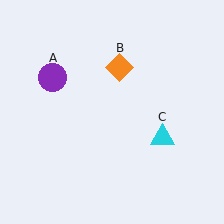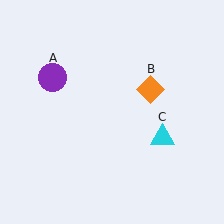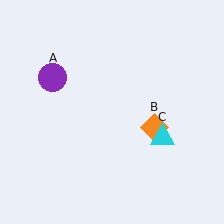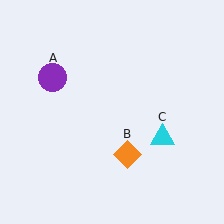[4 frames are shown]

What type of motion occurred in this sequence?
The orange diamond (object B) rotated clockwise around the center of the scene.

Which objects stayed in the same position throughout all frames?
Purple circle (object A) and cyan triangle (object C) remained stationary.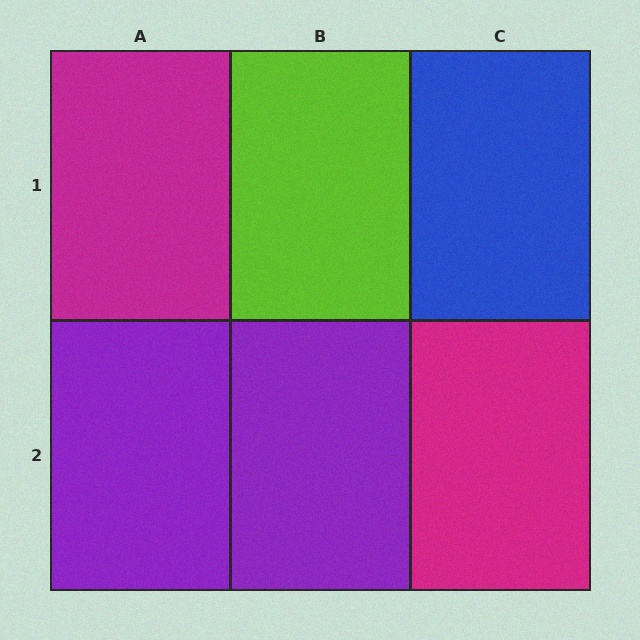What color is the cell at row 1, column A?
Magenta.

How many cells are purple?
2 cells are purple.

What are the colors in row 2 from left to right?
Purple, purple, magenta.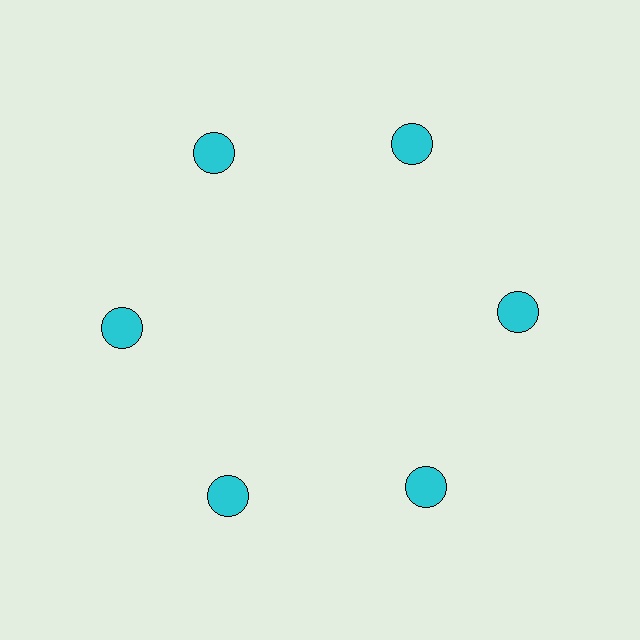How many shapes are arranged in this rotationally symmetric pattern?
There are 6 shapes, arranged in 6 groups of 1.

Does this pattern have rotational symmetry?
Yes, this pattern has 6-fold rotational symmetry. It looks the same after rotating 60 degrees around the center.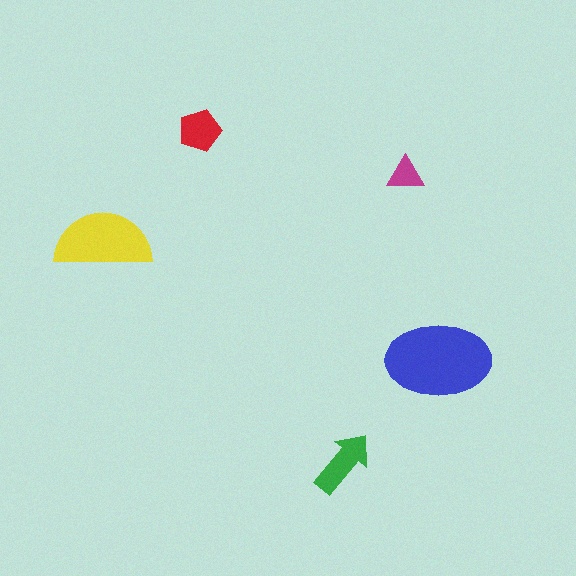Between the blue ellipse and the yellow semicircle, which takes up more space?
The blue ellipse.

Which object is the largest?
The blue ellipse.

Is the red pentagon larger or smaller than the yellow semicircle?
Smaller.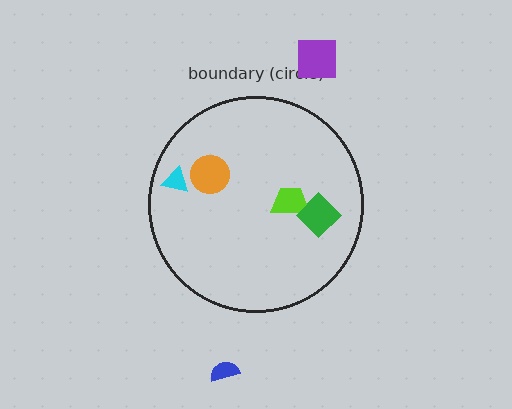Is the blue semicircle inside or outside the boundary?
Outside.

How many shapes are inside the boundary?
4 inside, 2 outside.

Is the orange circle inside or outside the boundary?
Inside.